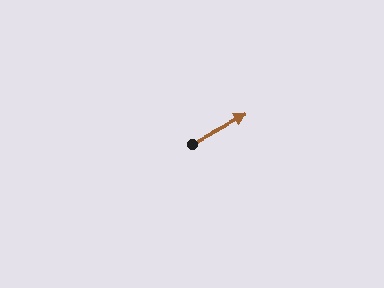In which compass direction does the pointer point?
Northeast.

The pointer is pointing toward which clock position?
Roughly 2 o'clock.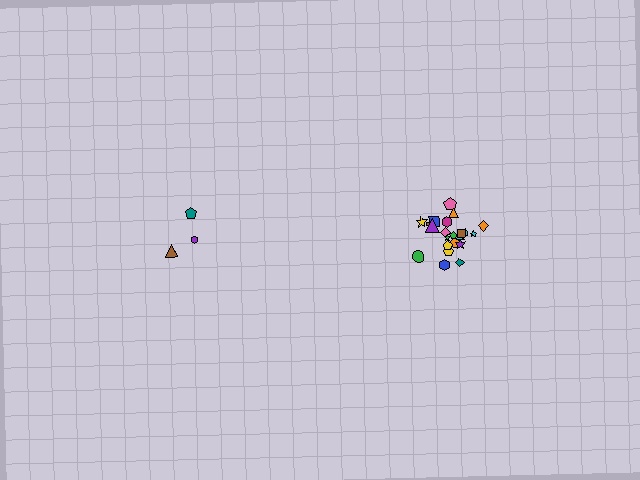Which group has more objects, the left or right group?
The right group.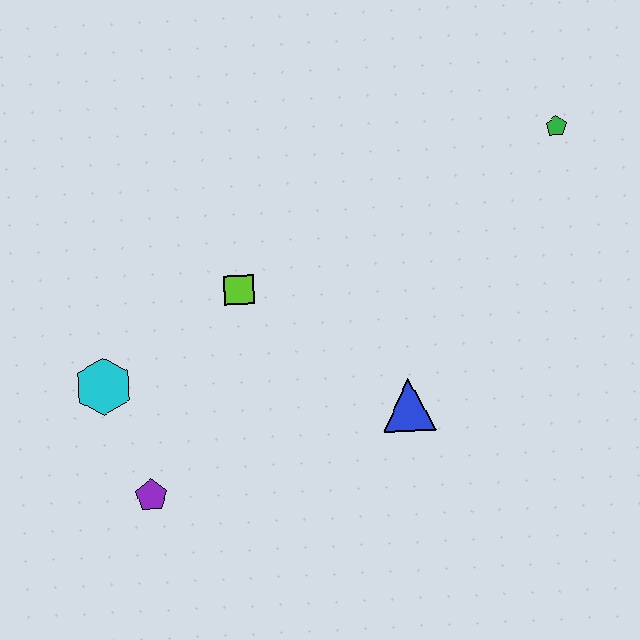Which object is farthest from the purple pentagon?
The green pentagon is farthest from the purple pentagon.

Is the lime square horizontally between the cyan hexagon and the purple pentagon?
No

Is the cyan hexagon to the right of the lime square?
No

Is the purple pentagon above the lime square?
No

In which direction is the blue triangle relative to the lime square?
The blue triangle is to the right of the lime square.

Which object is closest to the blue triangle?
The lime square is closest to the blue triangle.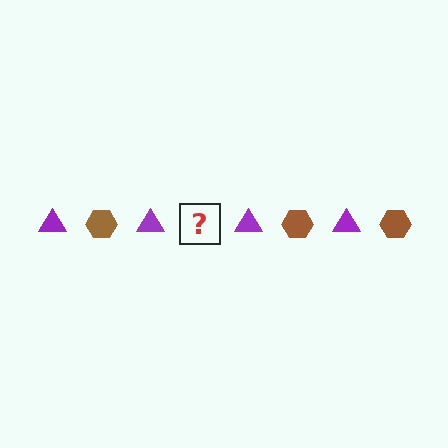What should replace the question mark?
The question mark should be replaced with a brown hexagon.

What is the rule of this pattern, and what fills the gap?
The rule is that the pattern alternates between purple triangle and brown hexagon. The gap should be filled with a brown hexagon.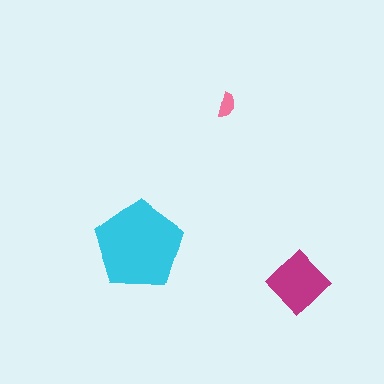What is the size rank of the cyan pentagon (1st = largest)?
1st.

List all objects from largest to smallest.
The cyan pentagon, the magenta diamond, the pink semicircle.